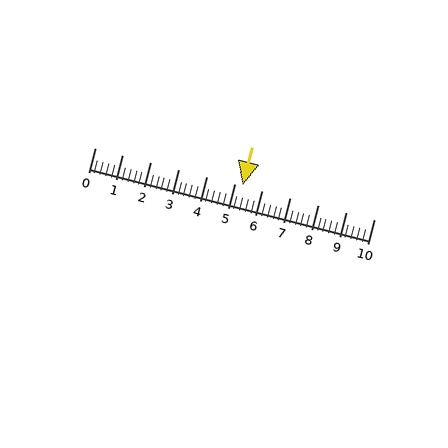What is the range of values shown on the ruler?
The ruler shows values from 0 to 10.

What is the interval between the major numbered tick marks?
The major tick marks are spaced 1 units apart.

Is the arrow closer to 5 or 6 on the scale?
The arrow is closer to 5.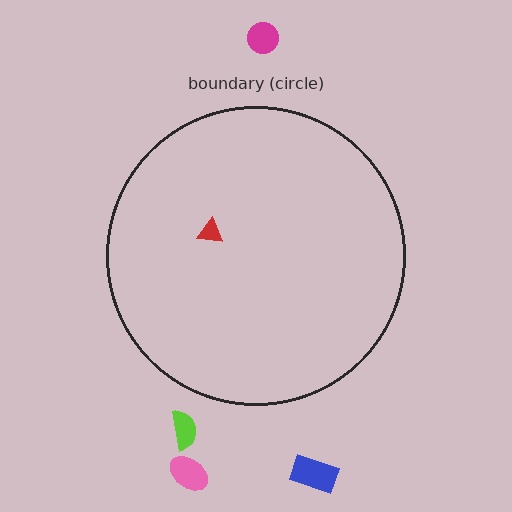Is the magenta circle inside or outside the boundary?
Outside.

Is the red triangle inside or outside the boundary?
Inside.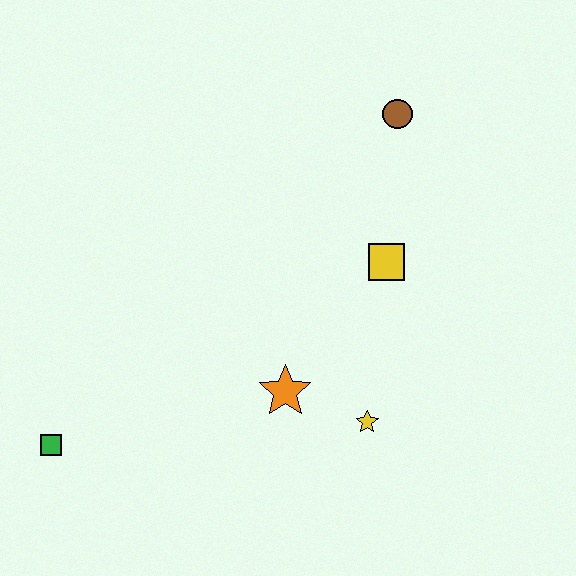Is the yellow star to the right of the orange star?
Yes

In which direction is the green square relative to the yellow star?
The green square is to the left of the yellow star.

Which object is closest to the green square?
The orange star is closest to the green square.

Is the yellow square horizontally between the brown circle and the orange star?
Yes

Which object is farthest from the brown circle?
The green square is farthest from the brown circle.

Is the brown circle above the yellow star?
Yes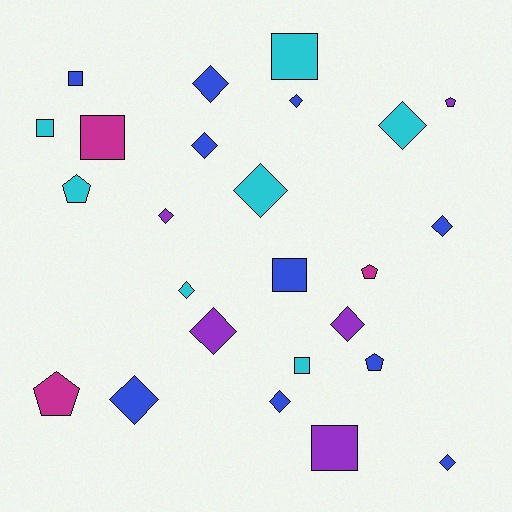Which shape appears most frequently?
Diamond, with 13 objects.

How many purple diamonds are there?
There are 3 purple diamonds.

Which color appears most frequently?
Blue, with 10 objects.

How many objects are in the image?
There are 25 objects.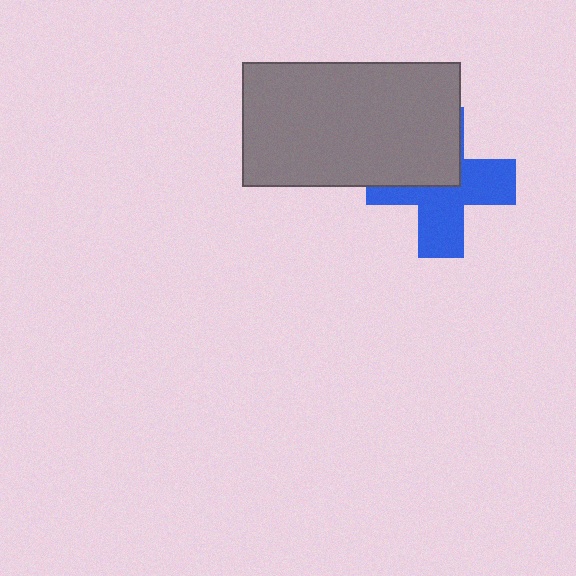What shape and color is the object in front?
The object in front is a gray rectangle.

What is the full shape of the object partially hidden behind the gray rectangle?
The partially hidden object is a blue cross.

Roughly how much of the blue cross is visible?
About half of it is visible (roughly 57%).